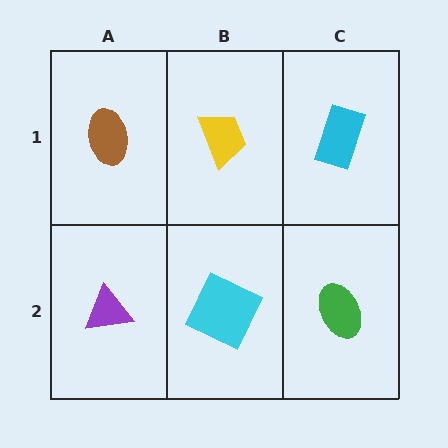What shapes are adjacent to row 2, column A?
A brown ellipse (row 1, column A), a cyan square (row 2, column B).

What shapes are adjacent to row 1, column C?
A green ellipse (row 2, column C), a yellow trapezoid (row 1, column B).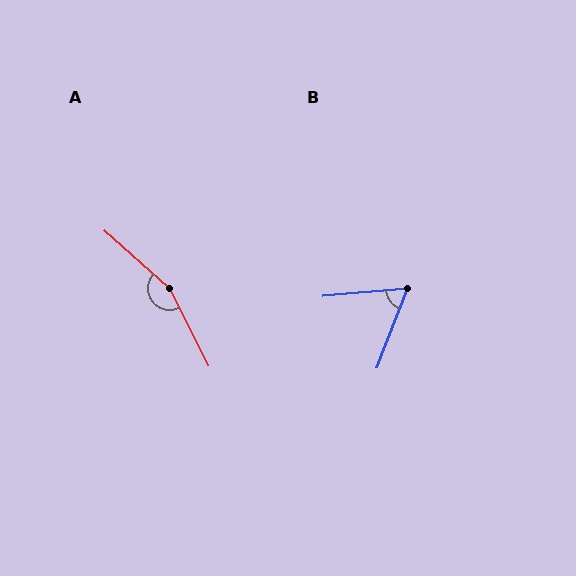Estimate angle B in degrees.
Approximately 64 degrees.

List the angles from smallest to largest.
B (64°), A (159°).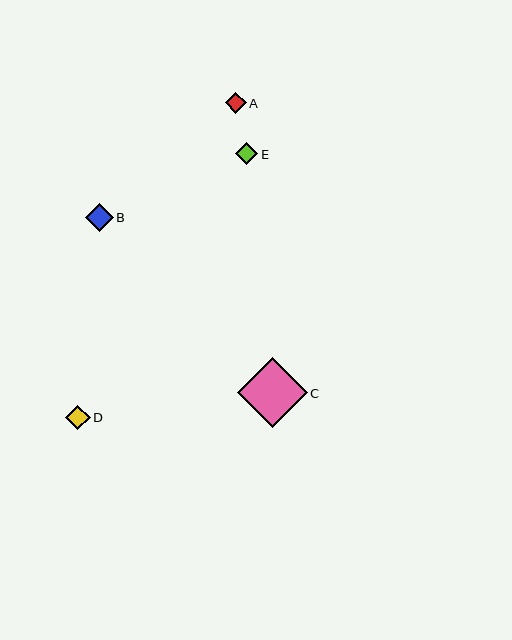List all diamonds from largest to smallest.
From largest to smallest: C, B, D, E, A.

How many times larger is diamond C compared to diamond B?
Diamond C is approximately 2.5 times the size of diamond B.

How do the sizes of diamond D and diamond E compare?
Diamond D and diamond E are approximately the same size.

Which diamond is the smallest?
Diamond A is the smallest with a size of approximately 21 pixels.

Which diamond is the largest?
Diamond C is the largest with a size of approximately 70 pixels.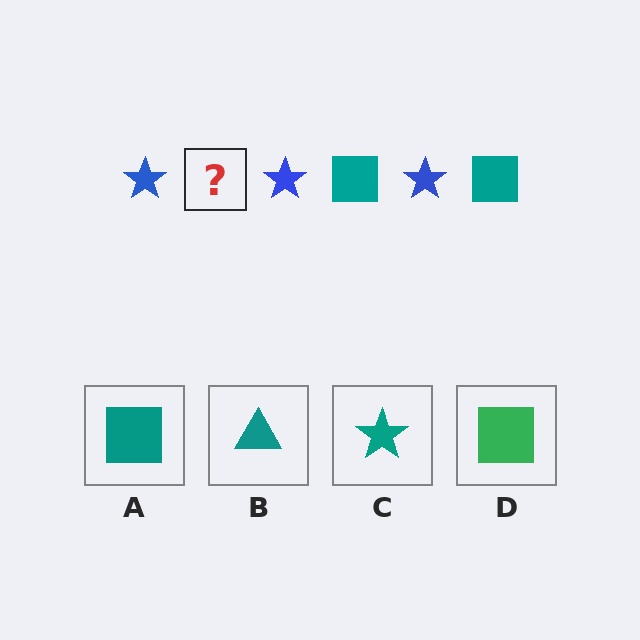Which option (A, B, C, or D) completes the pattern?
A.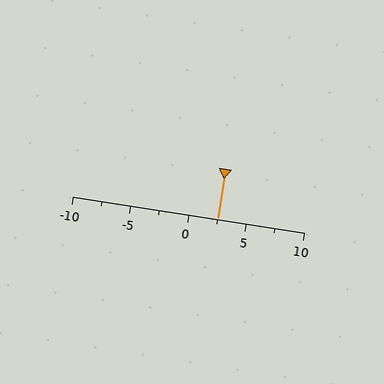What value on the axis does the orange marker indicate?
The marker indicates approximately 2.5.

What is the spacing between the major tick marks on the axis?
The major ticks are spaced 5 apart.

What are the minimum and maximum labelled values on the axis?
The axis runs from -10 to 10.